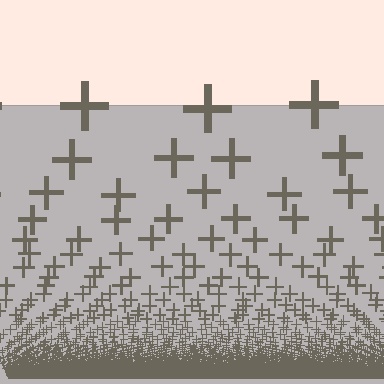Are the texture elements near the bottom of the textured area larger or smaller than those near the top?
Smaller. The gradient is inverted — elements near the bottom are smaller and denser.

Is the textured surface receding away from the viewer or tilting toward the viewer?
The surface appears to tilt toward the viewer. Texture elements get larger and sparser toward the top.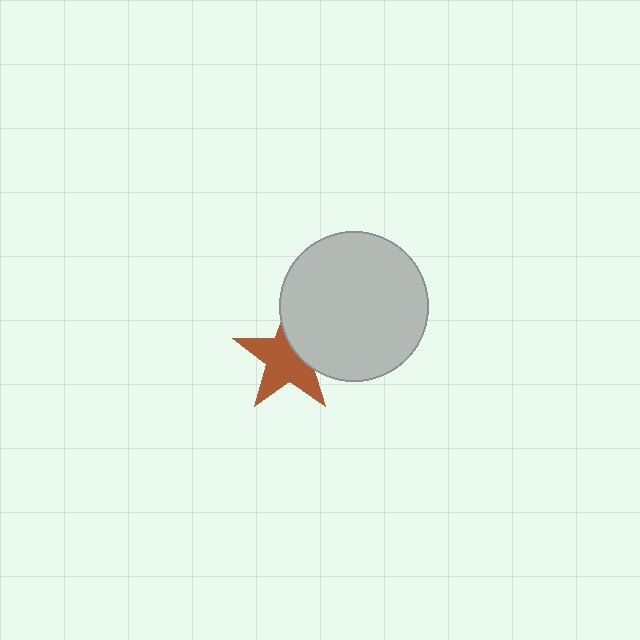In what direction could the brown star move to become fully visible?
The brown star could move left. That would shift it out from behind the light gray circle entirely.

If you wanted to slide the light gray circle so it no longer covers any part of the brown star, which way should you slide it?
Slide it right — that is the most direct way to separate the two shapes.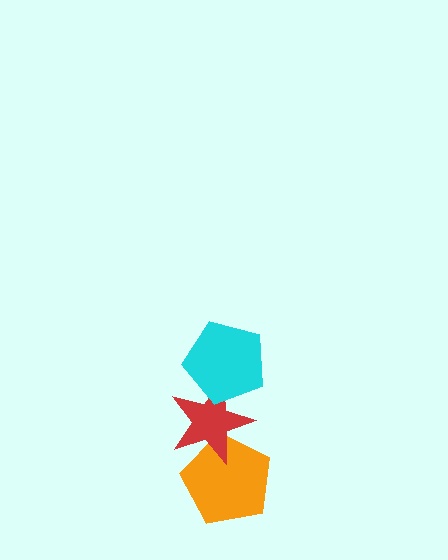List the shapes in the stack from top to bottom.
From top to bottom: the cyan pentagon, the red star, the orange pentagon.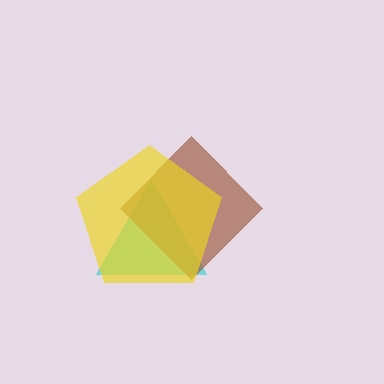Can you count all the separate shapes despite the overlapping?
Yes, there are 3 separate shapes.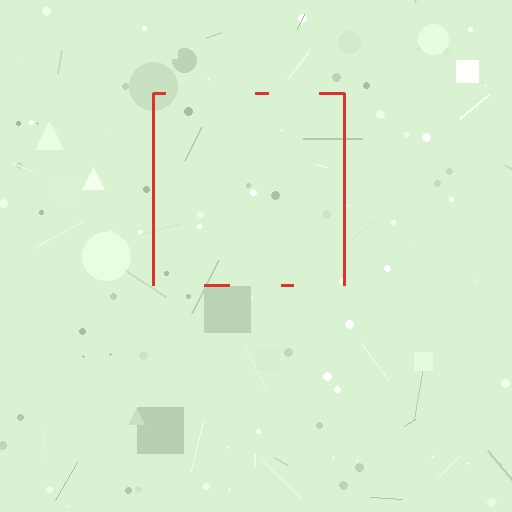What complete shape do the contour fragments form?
The contour fragments form a square.